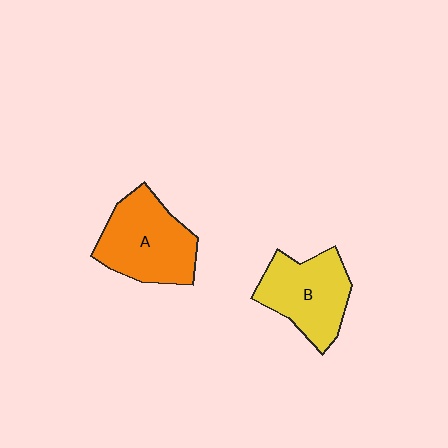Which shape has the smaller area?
Shape B (yellow).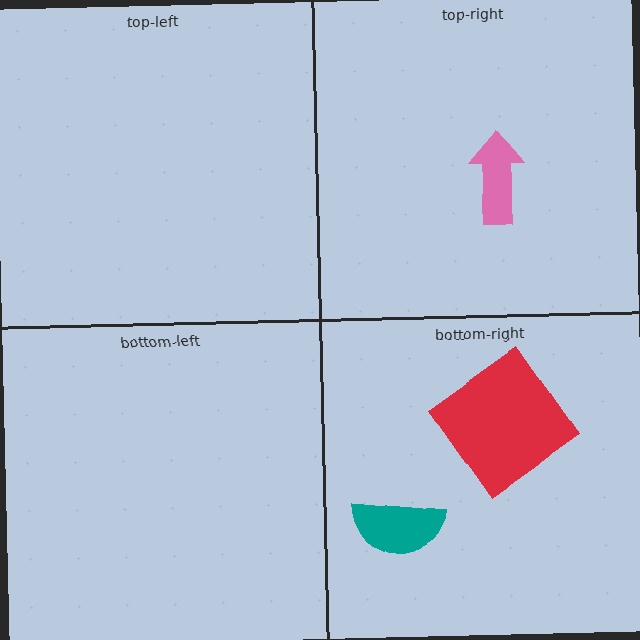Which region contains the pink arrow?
The top-right region.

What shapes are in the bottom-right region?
The teal semicircle, the red diamond.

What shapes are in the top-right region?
The pink arrow.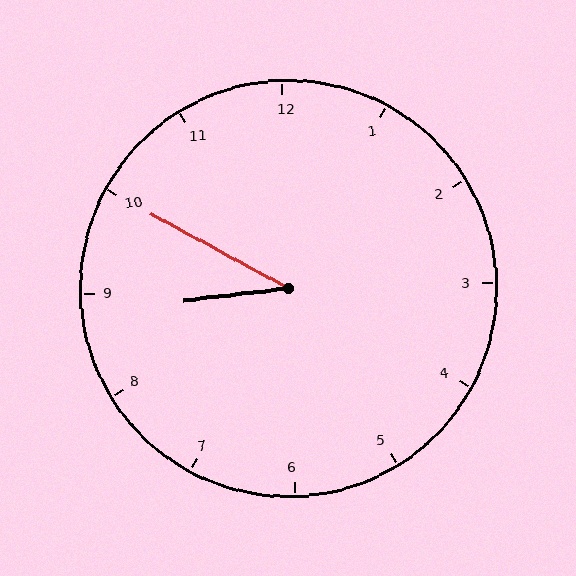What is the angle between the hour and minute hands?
Approximately 35 degrees.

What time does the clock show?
8:50.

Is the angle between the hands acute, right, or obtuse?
It is acute.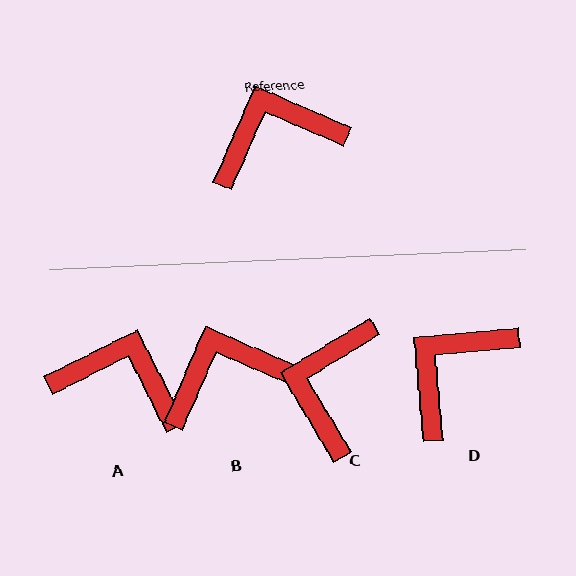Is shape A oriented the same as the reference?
No, it is off by about 40 degrees.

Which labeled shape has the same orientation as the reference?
B.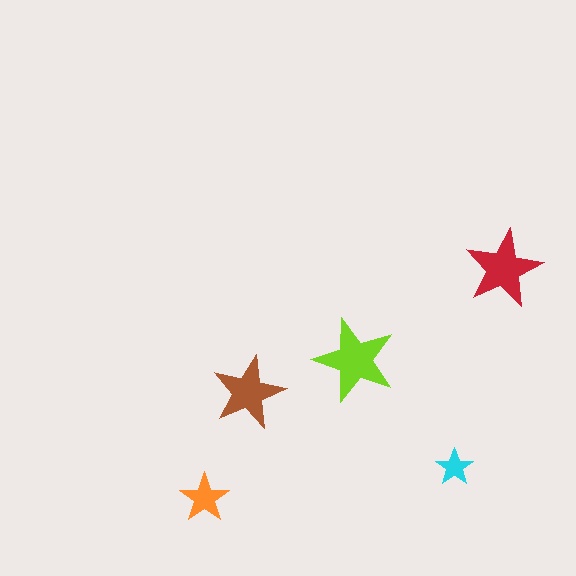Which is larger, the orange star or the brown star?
The brown one.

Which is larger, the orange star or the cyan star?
The orange one.